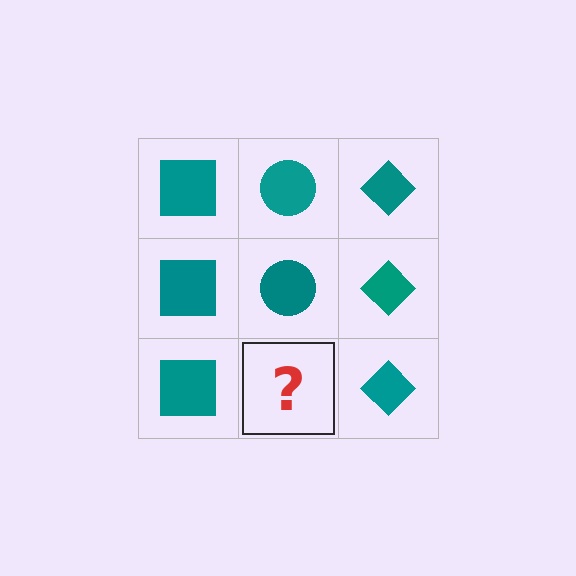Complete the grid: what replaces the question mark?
The question mark should be replaced with a teal circle.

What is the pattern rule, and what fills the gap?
The rule is that each column has a consistent shape. The gap should be filled with a teal circle.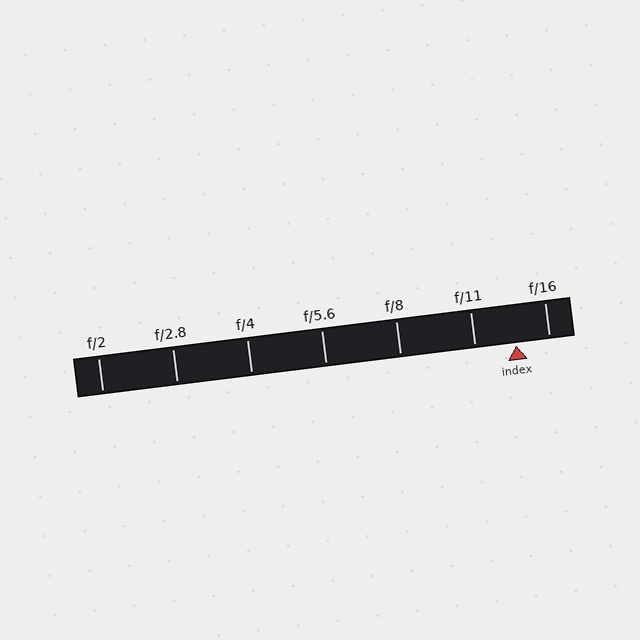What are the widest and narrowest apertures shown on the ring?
The widest aperture shown is f/2 and the narrowest is f/16.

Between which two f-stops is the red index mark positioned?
The index mark is between f/11 and f/16.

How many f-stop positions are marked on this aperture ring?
There are 7 f-stop positions marked.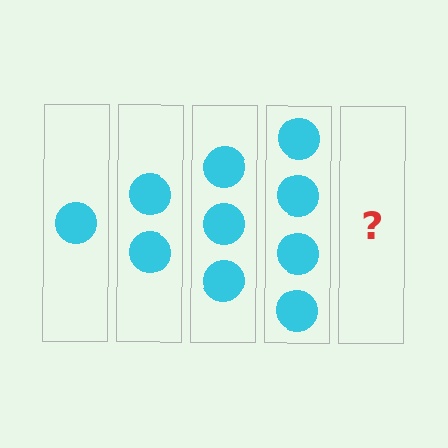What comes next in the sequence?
The next element should be 5 circles.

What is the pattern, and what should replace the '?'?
The pattern is that each step adds one more circle. The '?' should be 5 circles.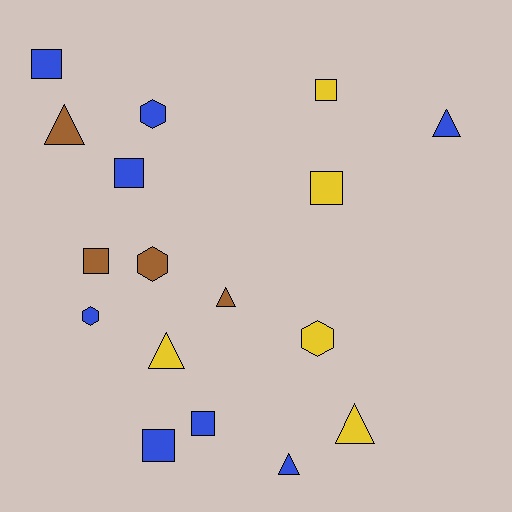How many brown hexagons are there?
There is 1 brown hexagon.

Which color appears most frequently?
Blue, with 8 objects.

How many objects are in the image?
There are 17 objects.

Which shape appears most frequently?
Square, with 7 objects.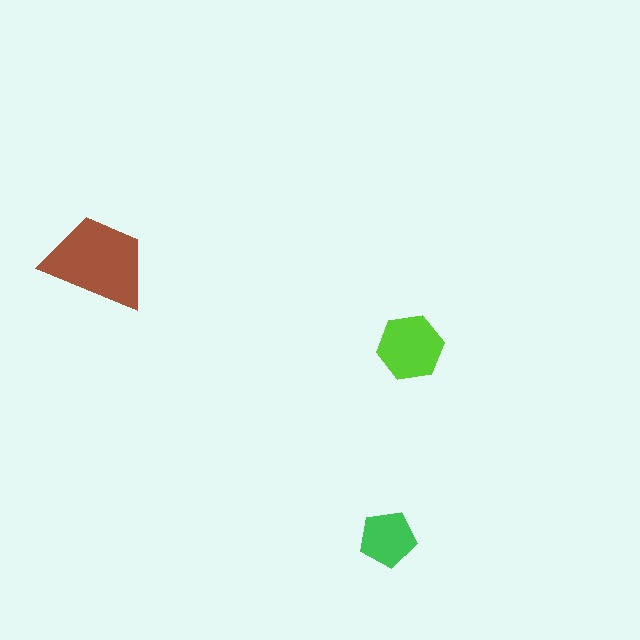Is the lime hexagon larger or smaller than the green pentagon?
Larger.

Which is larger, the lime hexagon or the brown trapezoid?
The brown trapezoid.